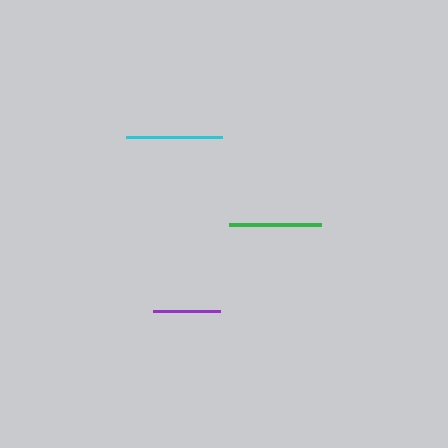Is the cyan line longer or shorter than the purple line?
The cyan line is longer than the purple line.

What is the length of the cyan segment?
The cyan segment is approximately 96 pixels long.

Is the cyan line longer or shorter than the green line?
The cyan line is longer than the green line.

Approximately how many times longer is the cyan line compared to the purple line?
The cyan line is approximately 1.4 times the length of the purple line.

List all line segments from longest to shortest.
From longest to shortest: cyan, green, purple.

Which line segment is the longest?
The cyan line is the longest at approximately 96 pixels.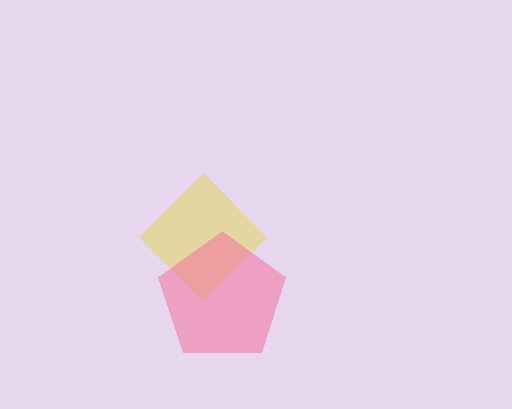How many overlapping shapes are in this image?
There are 2 overlapping shapes in the image.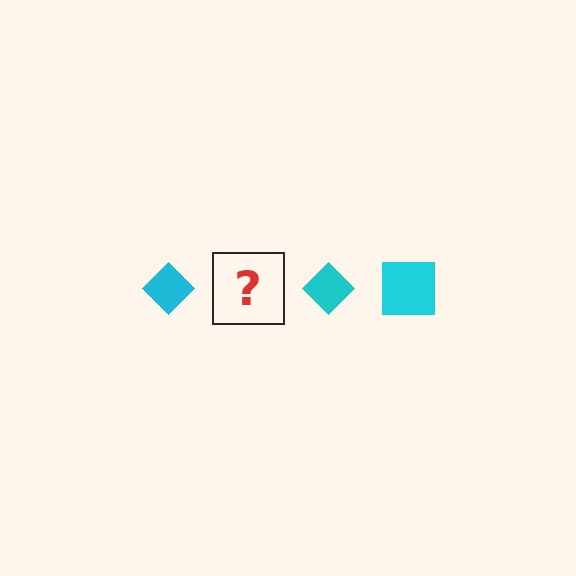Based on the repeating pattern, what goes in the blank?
The blank should be a cyan square.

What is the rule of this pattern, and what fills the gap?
The rule is that the pattern cycles through diamond, square shapes in cyan. The gap should be filled with a cyan square.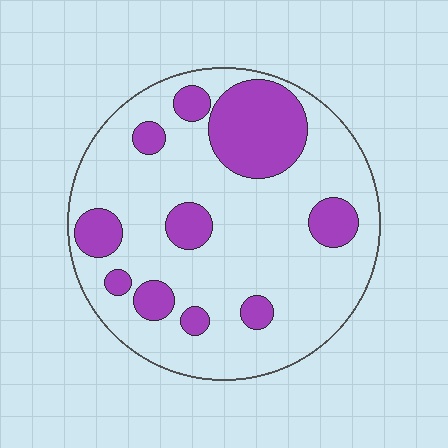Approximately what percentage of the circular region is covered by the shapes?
Approximately 25%.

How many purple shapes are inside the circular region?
10.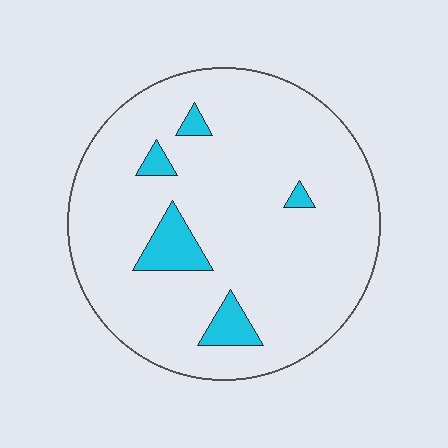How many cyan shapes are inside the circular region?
5.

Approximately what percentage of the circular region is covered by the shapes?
Approximately 10%.